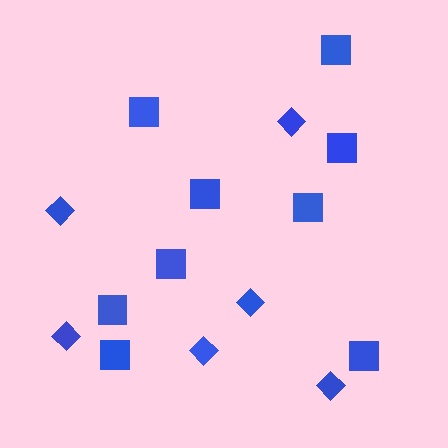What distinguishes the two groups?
There are 2 groups: one group of squares (9) and one group of diamonds (6).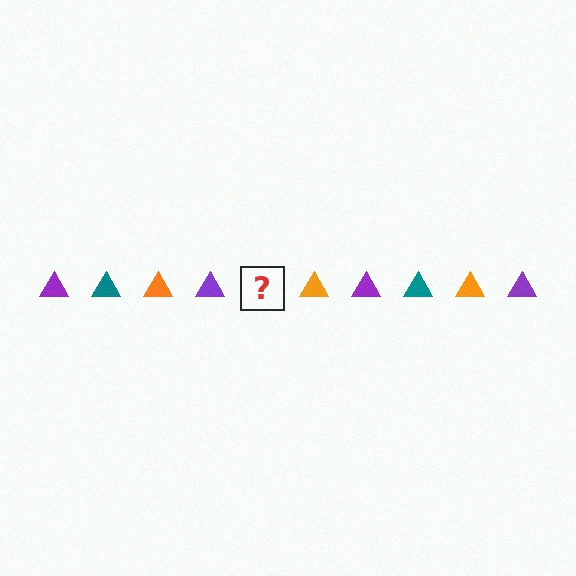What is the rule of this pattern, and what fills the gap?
The rule is that the pattern cycles through purple, teal, orange triangles. The gap should be filled with a teal triangle.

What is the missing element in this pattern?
The missing element is a teal triangle.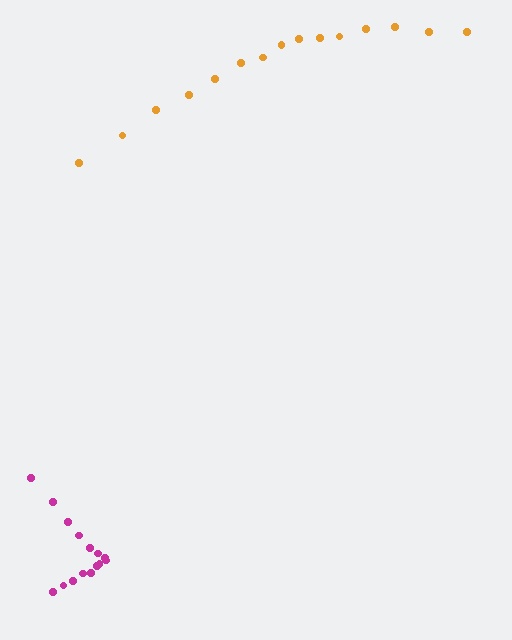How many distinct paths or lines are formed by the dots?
There are 2 distinct paths.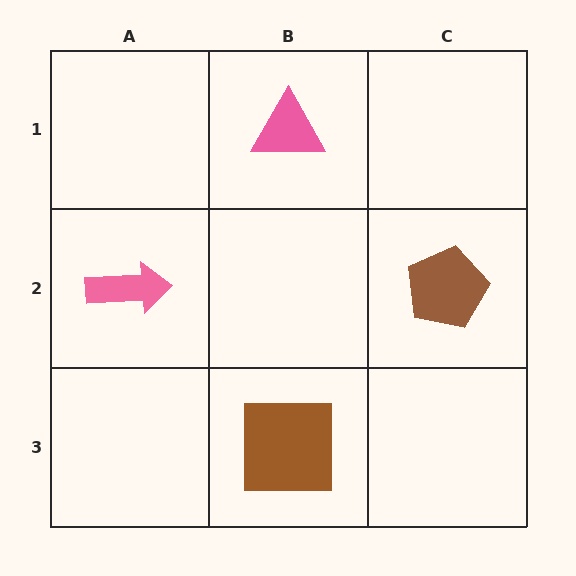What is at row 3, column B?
A brown square.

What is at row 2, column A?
A pink arrow.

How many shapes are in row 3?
1 shape.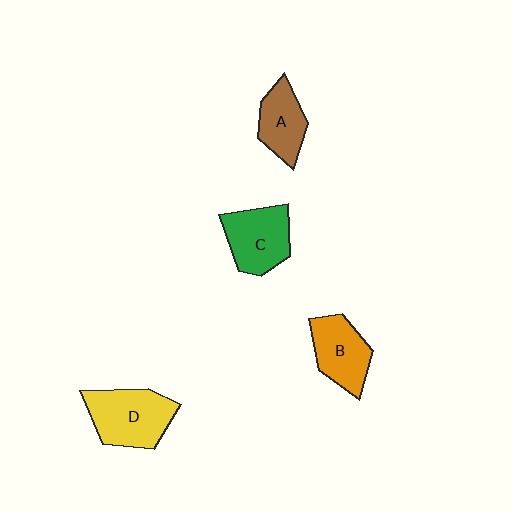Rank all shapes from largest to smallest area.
From largest to smallest: D (yellow), C (green), B (orange), A (brown).